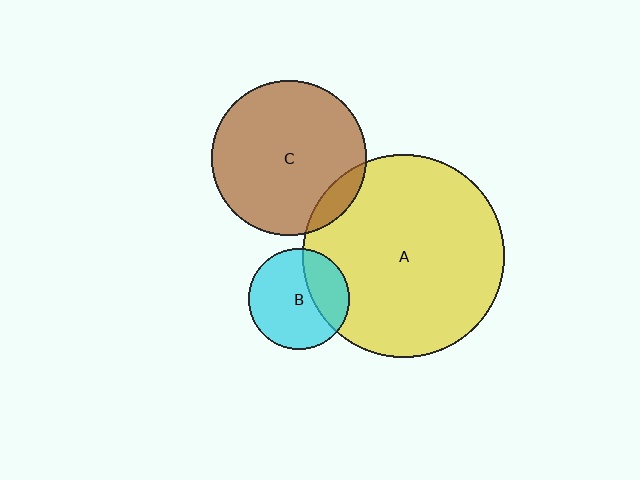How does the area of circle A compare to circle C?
Approximately 1.7 times.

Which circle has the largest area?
Circle A (yellow).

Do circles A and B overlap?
Yes.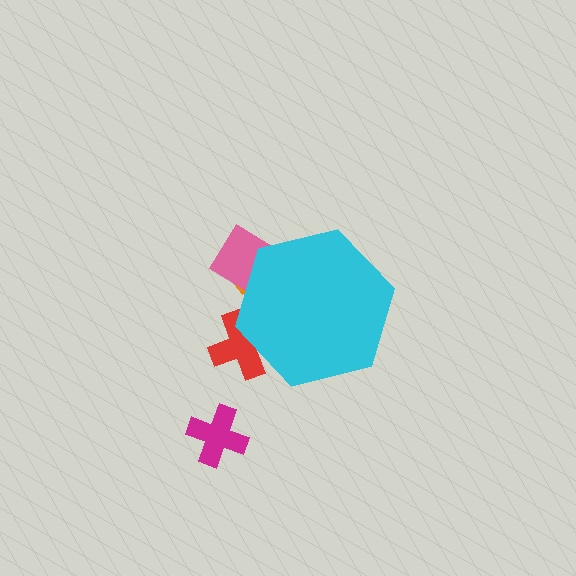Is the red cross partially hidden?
Yes, the red cross is partially hidden behind the cyan hexagon.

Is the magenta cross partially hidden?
No, the magenta cross is fully visible.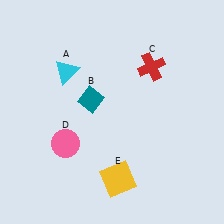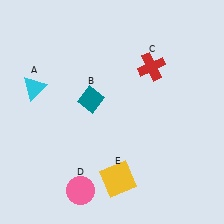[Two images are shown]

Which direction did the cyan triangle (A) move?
The cyan triangle (A) moved left.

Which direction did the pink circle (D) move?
The pink circle (D) moved down.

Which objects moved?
The objects that moved are: the cyan triangle (A), the pink circle (D).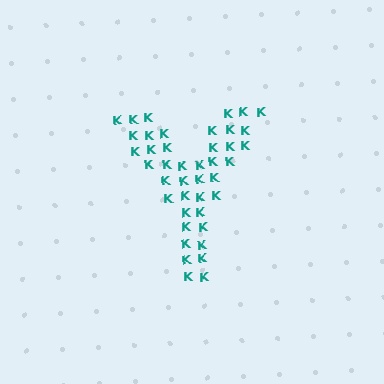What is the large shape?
The large shape is the letter Y.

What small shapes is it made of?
It is made of small letter K's.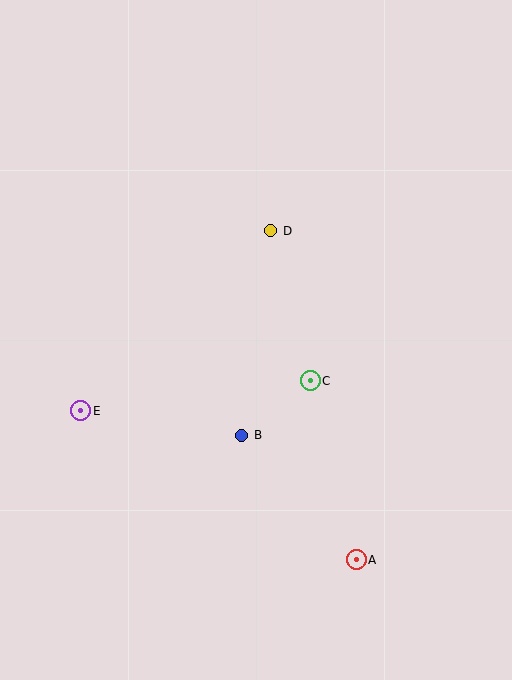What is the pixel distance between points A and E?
The distance between A and E is 313 pixels.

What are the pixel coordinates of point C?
Point C is at (310, 381).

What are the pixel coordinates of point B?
Point B is at (242, 435).